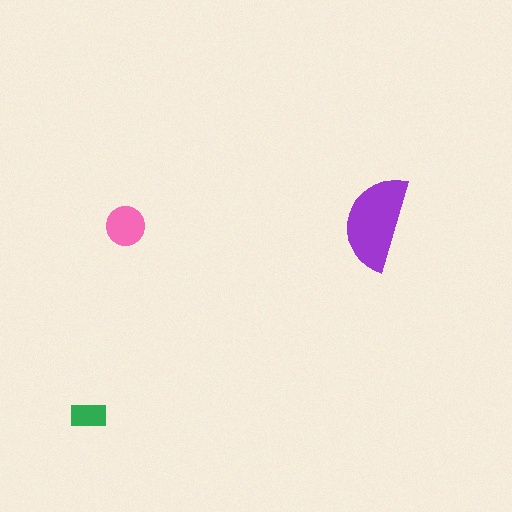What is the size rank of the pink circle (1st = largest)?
2nd.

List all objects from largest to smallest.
The purple semicircle, the pink circle, the green rectangle.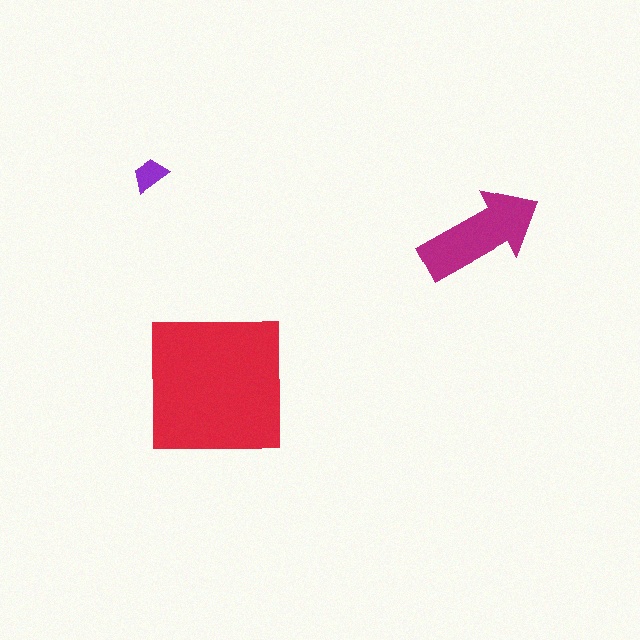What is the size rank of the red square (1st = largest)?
1st.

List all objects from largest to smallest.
The red square, the magenta arrow, the purple trapezoid.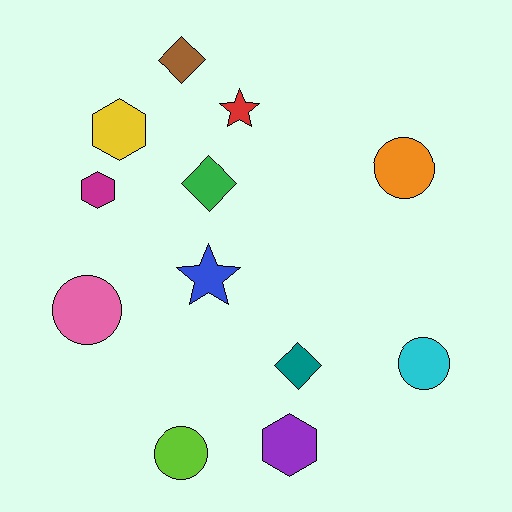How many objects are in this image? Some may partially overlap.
There are 12 objects.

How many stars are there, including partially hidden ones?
There are 2 stars.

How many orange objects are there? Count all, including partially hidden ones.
There is 1 orange object.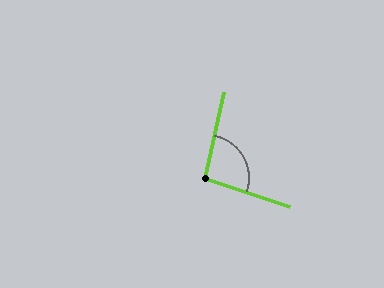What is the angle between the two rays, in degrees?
Approximately 96 degrees.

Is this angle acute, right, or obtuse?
It is obtuse.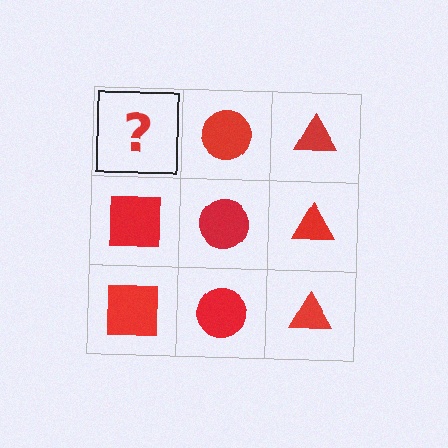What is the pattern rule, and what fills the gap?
The rule is that each column has a consistent shape. The gap should be filled with a red square.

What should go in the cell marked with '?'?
The missing cell should contain a red square.